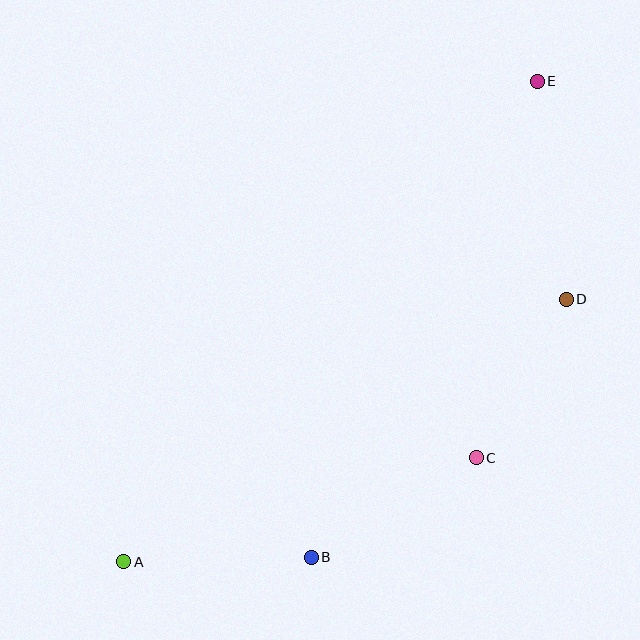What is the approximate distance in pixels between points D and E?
The distance between D and E is approximately 220 pixels.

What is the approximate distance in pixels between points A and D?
The distance between A and D is approximately 514 pixels.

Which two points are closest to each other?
Points C and D are closest to each other.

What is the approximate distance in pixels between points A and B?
The distance between A and B is approximately 187 pixels.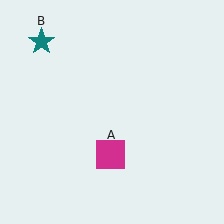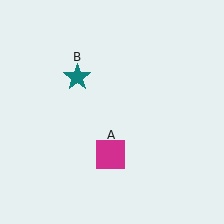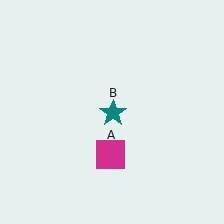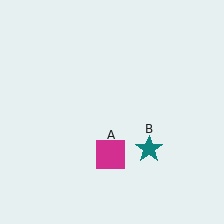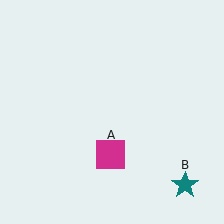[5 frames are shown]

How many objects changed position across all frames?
1 object changed position: teal star (object B).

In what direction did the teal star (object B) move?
The teal star (object B) moved down and to the right.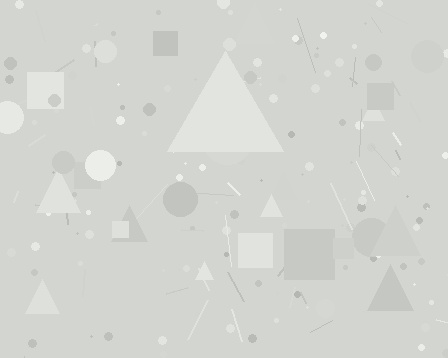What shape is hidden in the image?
A triangle is hidden in the image.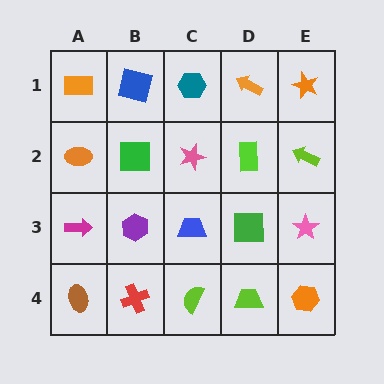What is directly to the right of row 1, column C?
An orange arrow.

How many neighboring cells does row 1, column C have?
3.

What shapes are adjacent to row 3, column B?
A green square (row 2, column B), a red cross (row 4, column B), a magenta arrow (row 3, column A), a blue trapezoid (row 3, column C).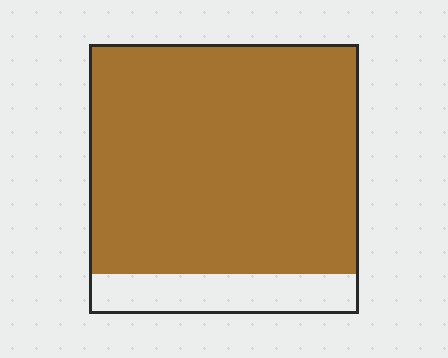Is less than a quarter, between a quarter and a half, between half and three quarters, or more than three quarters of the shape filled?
More than three quarters.